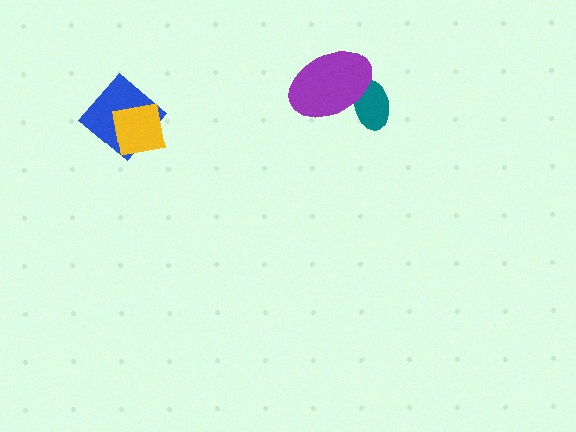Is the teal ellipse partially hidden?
Yes, it is partially covered by another shape.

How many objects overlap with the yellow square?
1 object overlaps with the yellow square.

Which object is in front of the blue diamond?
The yellow square is in front of the blue diamond.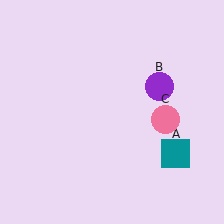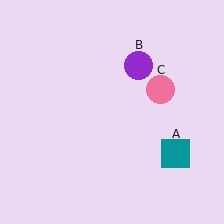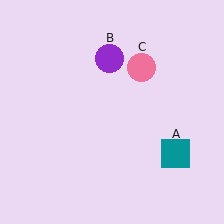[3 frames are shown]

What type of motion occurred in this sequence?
The purple circle (object B), pink circle (object C) rotated counterclockwise around the center of the scene.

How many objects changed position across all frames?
2 objects changed position: purple circle (object B), pink circle (object C).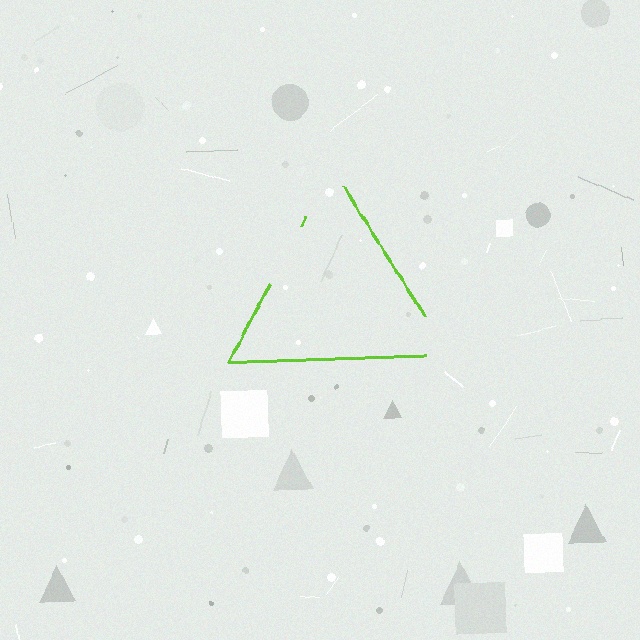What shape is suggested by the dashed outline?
The dashed outline suggests a triangle.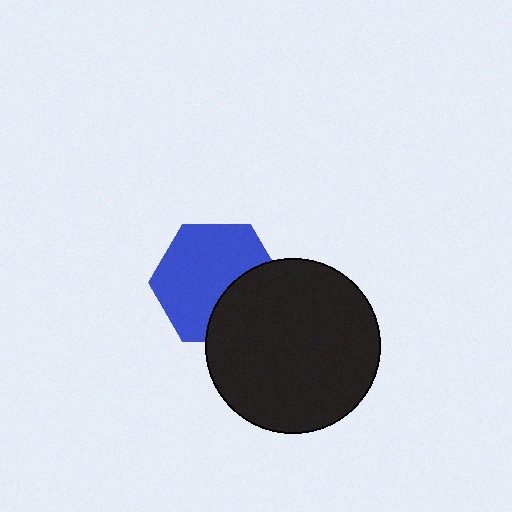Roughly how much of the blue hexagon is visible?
Most of it is visible (roughly 68%).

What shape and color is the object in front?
The object in front is a black circle.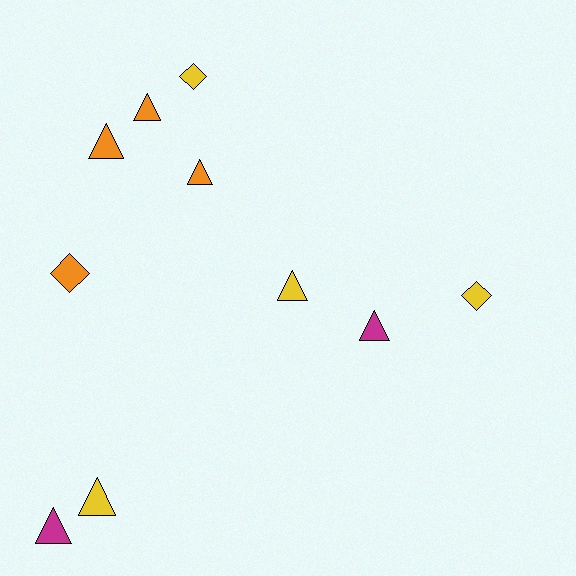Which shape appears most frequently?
Triangle, with 7 objects.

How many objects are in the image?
There are 10 objects.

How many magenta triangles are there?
There are 2 magenta triangles.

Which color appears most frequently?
Orange, with 4 objects.